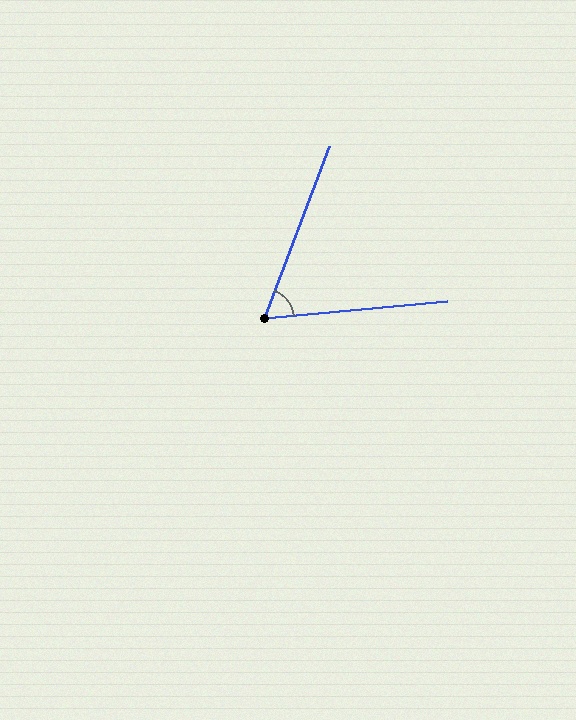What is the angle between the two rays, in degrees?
Approximately 64 degrees.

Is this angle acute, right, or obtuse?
It is acute.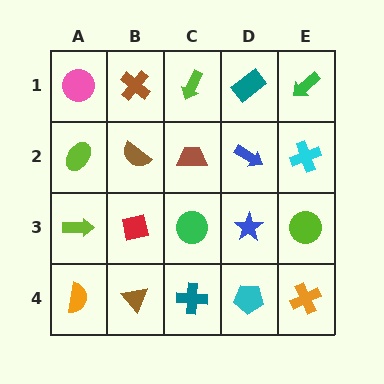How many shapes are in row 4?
5 shapes.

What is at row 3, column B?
A red square.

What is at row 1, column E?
A green arrow.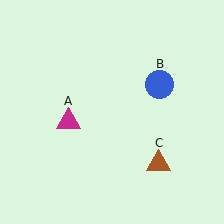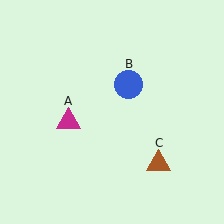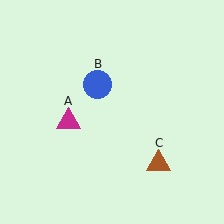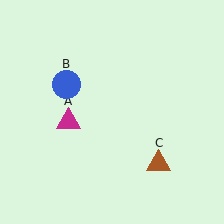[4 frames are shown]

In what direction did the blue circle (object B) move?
The blue circle (object B) moved left.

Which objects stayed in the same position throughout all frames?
Magenta triangle (object A) and brown triangle (object C) remained stationary.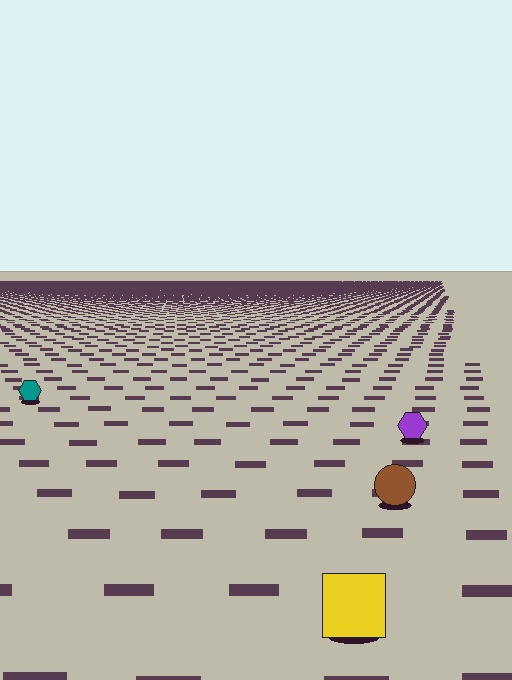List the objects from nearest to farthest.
From nearest to farthest: the yellow square, the brown circle, the purple hexagon, the teal hexagon.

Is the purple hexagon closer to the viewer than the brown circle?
No. The brown circle is closer — you can tell from the texture gradient: the ground texture is coarser near it.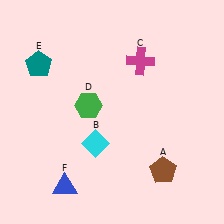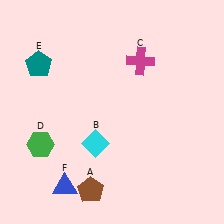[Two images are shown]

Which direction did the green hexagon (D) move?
The green hexagon (D) moved left.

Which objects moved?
The objects that moved are: the brown pentagon (A), the green hexagon (D).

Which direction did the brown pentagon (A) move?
The brown pentagon (A) moved left.